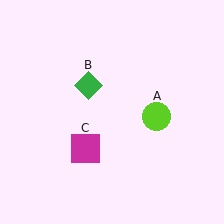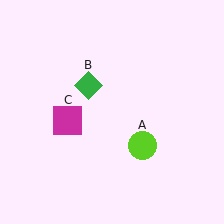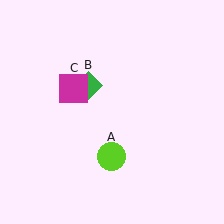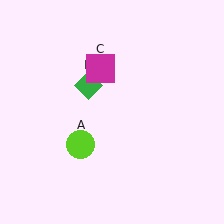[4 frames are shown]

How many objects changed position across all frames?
2 objects changed position: lime circle (object A), magenta square (object C).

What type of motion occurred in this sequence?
The lime circle (object A), magenta square (object C) rotated clockwise around the center of the scene.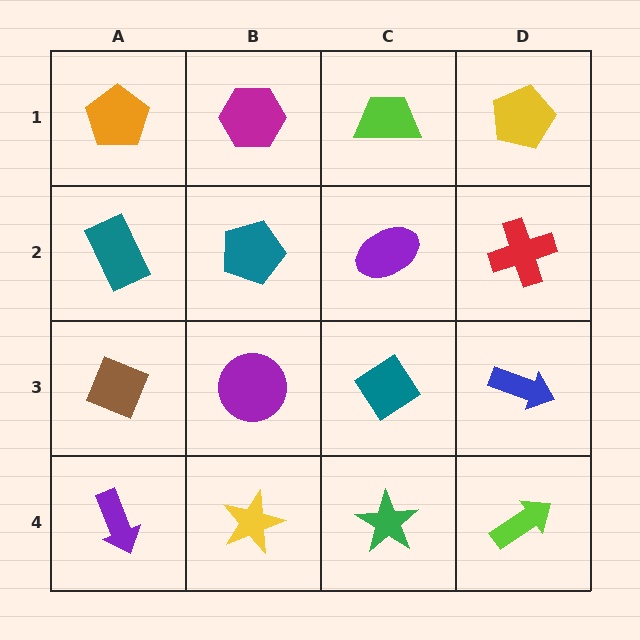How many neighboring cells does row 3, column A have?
3.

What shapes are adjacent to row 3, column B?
A teal pentagon (row 2, column B), a yellow star (row 4, column B), a brown diamond (row 3, column A), a teal diamond (row 3, column C).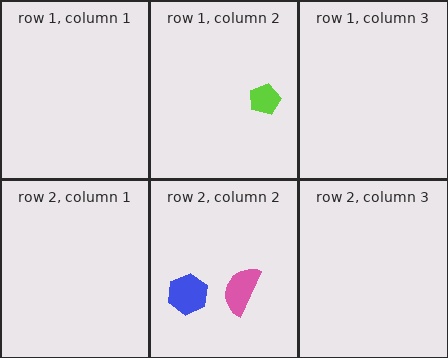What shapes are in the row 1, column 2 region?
The lime pentagon.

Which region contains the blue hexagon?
The row 2, column 2 region.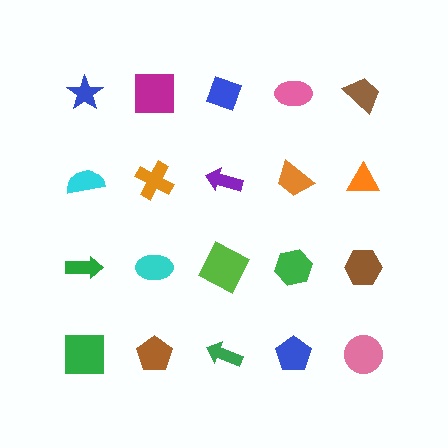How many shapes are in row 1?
5 shapes.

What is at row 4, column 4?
A blue pentagon.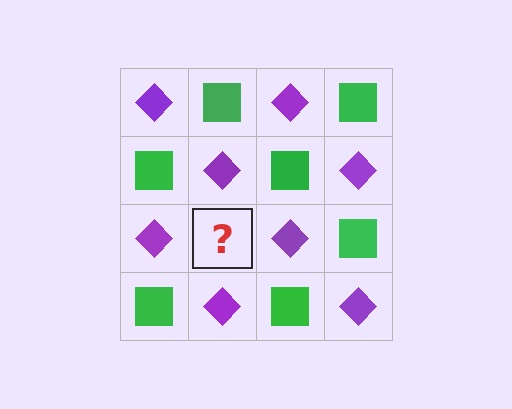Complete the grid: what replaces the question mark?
The question mark should be replaced with a green square.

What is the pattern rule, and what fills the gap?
The rule is that it alternates purple diamond and green square in a checkerboard pattern. The gap should be filled with a green square.